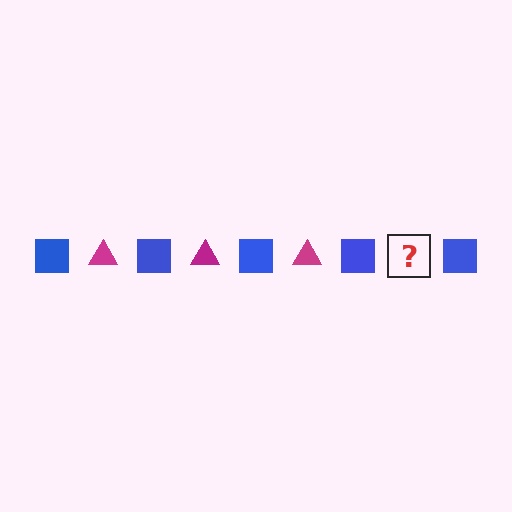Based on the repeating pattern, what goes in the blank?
The blank should be a magenta triangle.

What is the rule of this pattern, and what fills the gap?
The rule is that the pattern alternates between blue square and magenta triangle. The gap should be filled with a magenta triangle.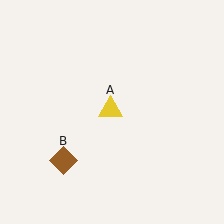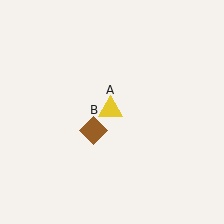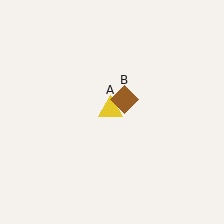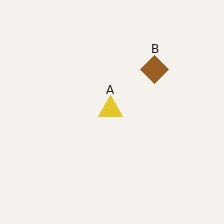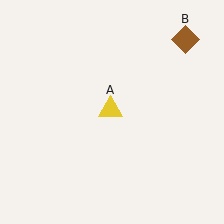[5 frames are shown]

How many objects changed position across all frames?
1 object changed position: brown diamond (object B).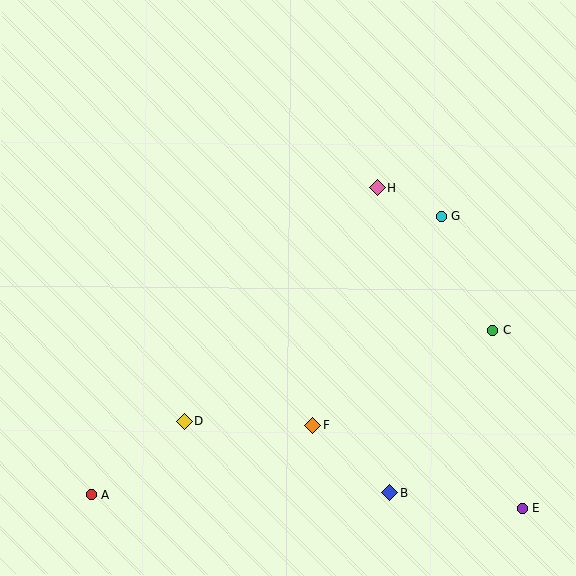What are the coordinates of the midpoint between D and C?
The midpoint between D and C is at (338, 376).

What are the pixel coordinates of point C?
Point C is at (493, 330).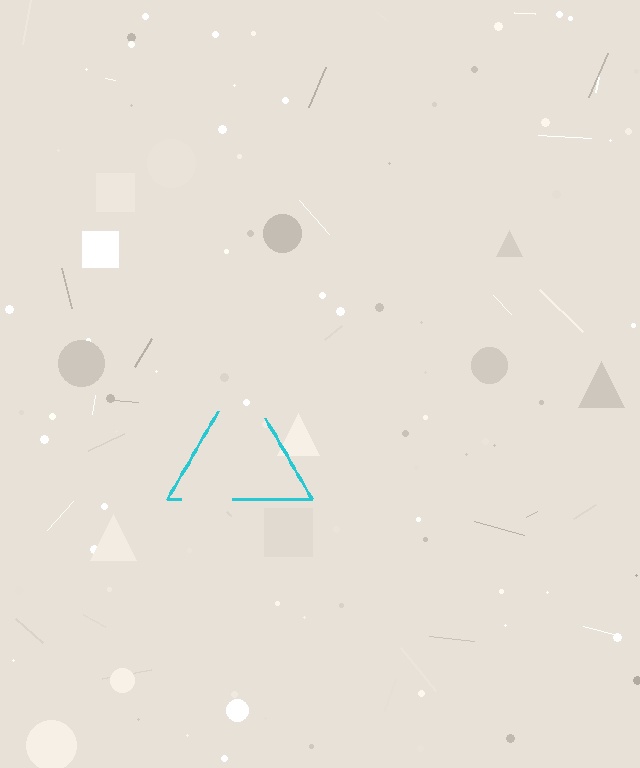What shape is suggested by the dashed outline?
The dashed outline suggests a triangle.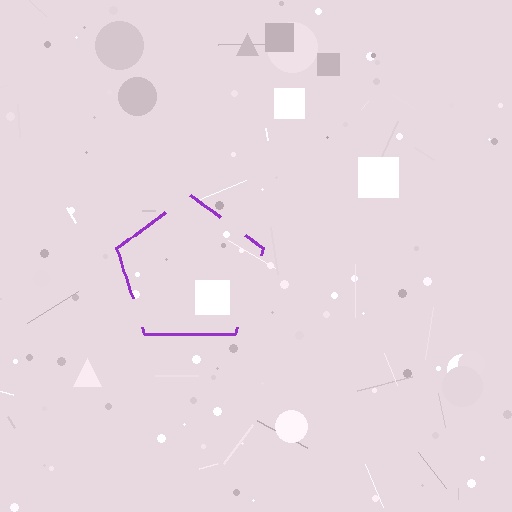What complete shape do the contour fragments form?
The contour fragments form a pentagon.